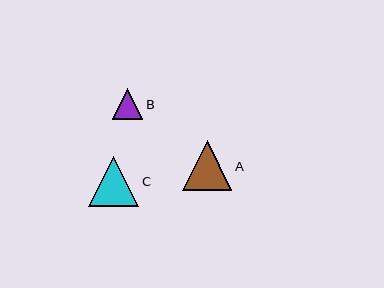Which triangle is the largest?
Triangle C is the largest with a size of approximately 51 pixels.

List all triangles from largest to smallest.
From largest to smallest: C, A, B.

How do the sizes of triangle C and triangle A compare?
Triangle C and triangle A are approximately the same size.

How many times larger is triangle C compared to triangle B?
Triangle C is approximately 1.7 times the size of triangle B.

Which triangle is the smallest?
Triangle B is the smallest with a size of approximately 31 pixels.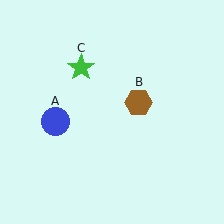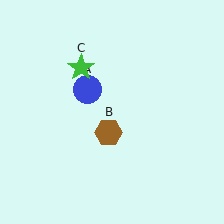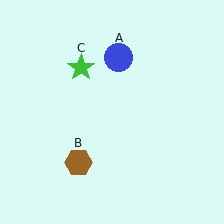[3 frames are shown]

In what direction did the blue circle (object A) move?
The blue circle (object A) moved up and to the right.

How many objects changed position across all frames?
2 objects changed position: blue circle (object A), brown hexagon (object B).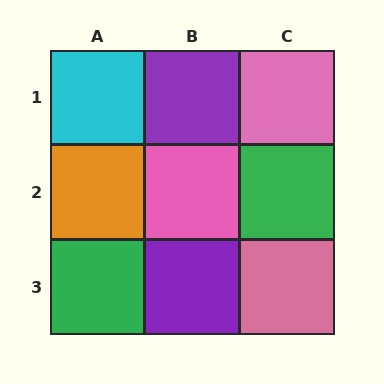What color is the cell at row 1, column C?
Pink.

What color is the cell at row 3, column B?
Purple.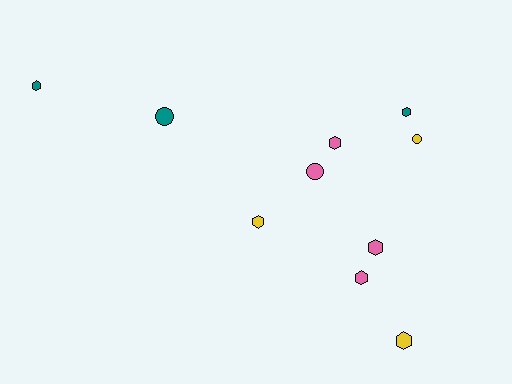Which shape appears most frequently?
Hexagon, with 7 objects.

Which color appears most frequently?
Pink, with 4 objects.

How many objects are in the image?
There are 10 objects.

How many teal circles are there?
There is 1 teal circle.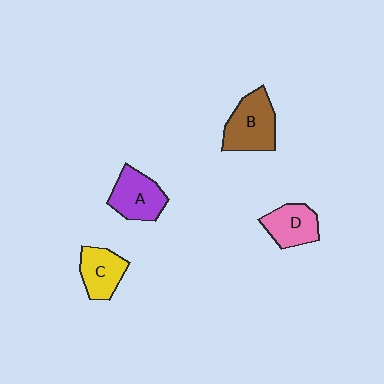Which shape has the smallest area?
Shape C (yellow).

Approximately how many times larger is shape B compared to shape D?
Approximately 1.3 times.